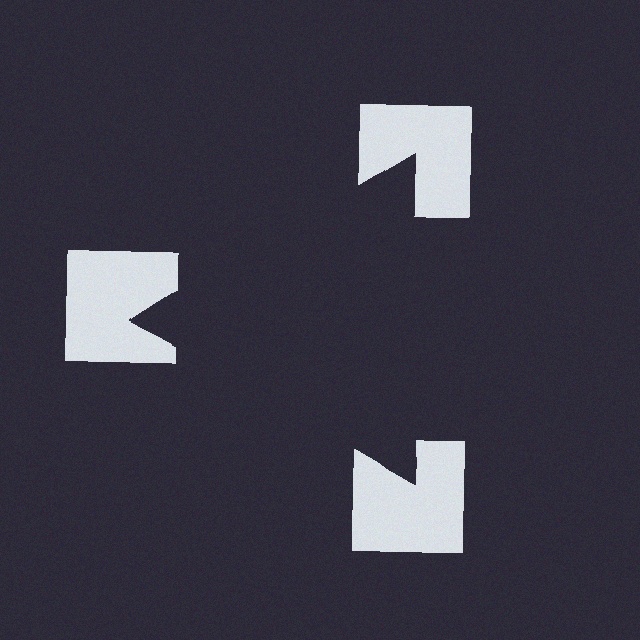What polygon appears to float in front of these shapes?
An illusory triangle — its edges are inferred from the aligned wedge cuts in the notched squares, not physically drawn.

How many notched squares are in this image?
There are 3 — one at each vertex of the illusory triangle.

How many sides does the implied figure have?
3 sides.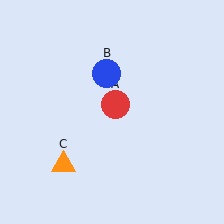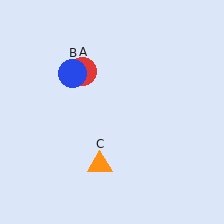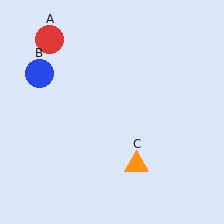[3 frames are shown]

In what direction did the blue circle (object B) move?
The blue circle (object B) moved left.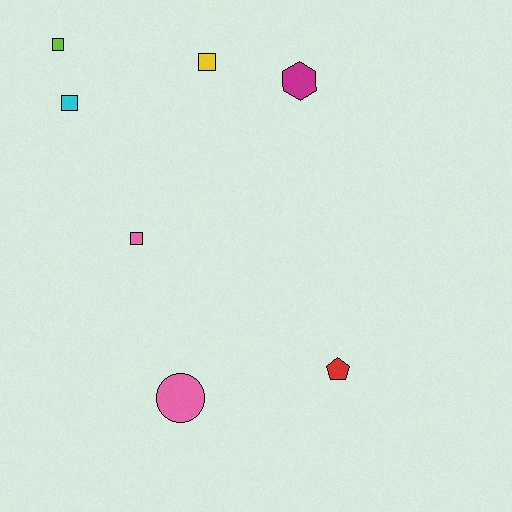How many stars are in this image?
There are no stars.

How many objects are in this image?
There are 7 objects.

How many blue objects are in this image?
There are no blue objects.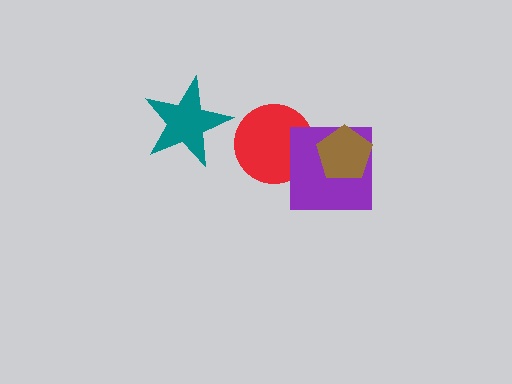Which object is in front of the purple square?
The brown pentagon is in front of the purple square.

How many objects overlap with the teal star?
0 objects overlap with the teal star.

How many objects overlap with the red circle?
1 object overlaps with the red circle.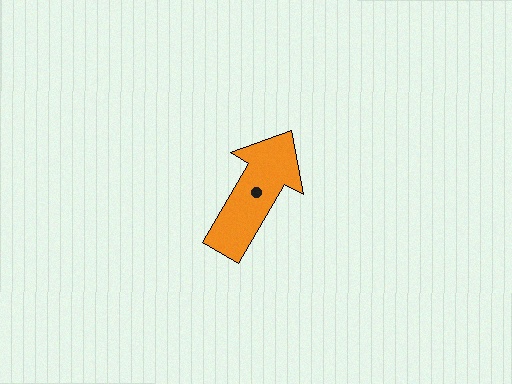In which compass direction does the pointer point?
Northeast.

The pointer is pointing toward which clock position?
Roughly 1 o'clock.